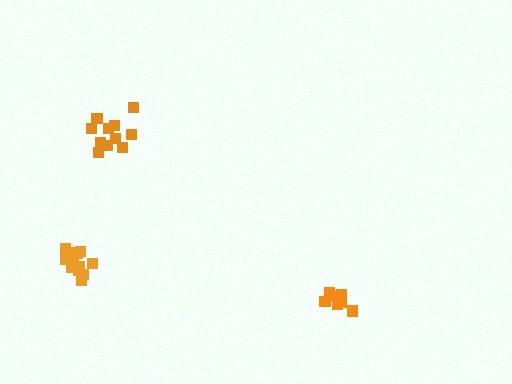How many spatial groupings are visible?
There are 3 spatial groupings.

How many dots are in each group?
Group 1: 13 dots, Group 2: 8 dots, Group 3: 11 dots (32 total).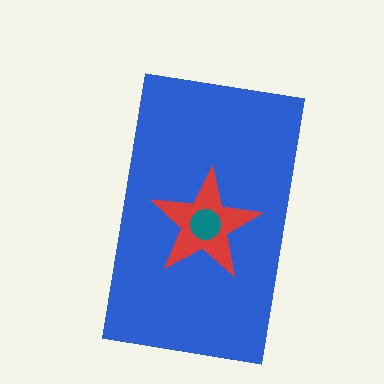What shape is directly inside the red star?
The teal circle.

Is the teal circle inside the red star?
Yes.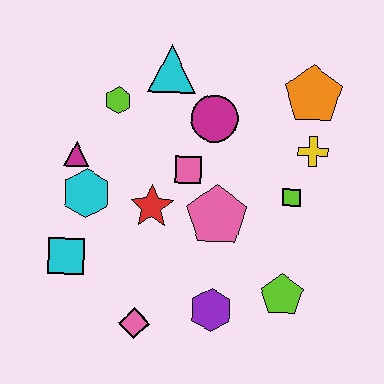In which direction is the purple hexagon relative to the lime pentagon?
The purple hexagon is to the left of the lime pentagon.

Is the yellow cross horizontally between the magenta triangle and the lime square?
No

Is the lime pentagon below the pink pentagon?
Yes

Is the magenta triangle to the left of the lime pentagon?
Yes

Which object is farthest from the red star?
The orange pentagon is farthest from the red star.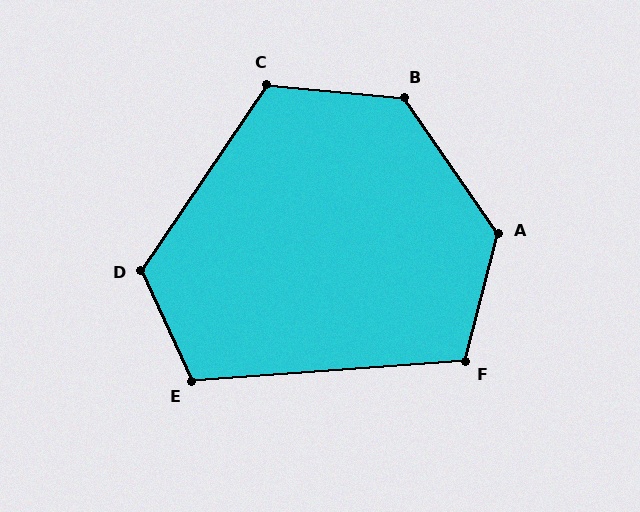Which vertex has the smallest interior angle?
F, at approximately 109 degrees.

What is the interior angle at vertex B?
Approximately 130 degrees (obtuse).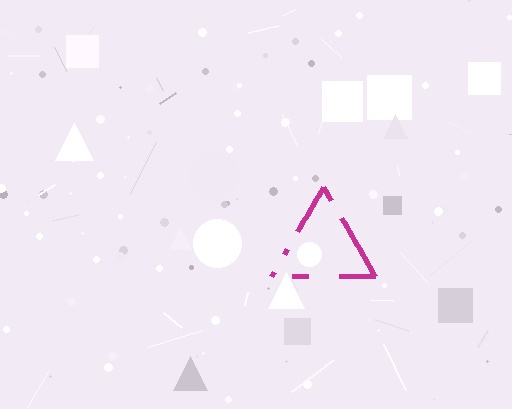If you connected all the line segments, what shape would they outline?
They would outline a triangle.